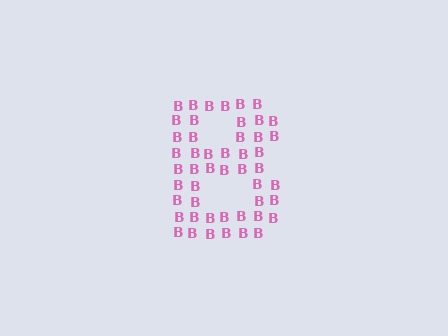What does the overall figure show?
The overall figure shows the letter B.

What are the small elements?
The small elements are letter B's.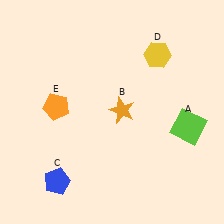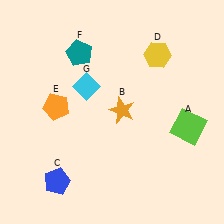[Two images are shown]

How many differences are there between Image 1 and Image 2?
There are 2 differences between the two images.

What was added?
A teal pentagon (F), a cyan diamond (G) were added in Image 2.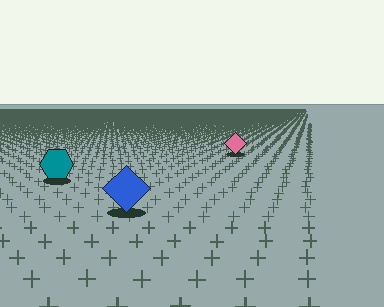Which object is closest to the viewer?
The blue diamond is closest. The texture marks near it are larger and more spread out.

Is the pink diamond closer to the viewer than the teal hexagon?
No. The teal hexagon is closer — you can tell from the texture gradient: the ground texture is coarser near it.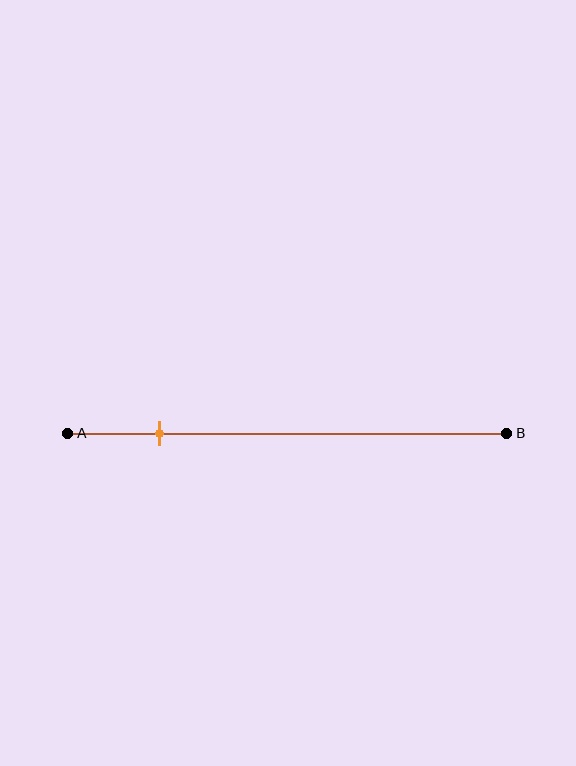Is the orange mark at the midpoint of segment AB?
No, the mark is at about 20% from A, not at the 50% midpoint.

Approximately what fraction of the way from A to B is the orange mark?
The orange mark is approximately 20% of the way from A to B.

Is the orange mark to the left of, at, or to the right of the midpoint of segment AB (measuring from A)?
The orange mark is to the left of the midpoint of segment AB.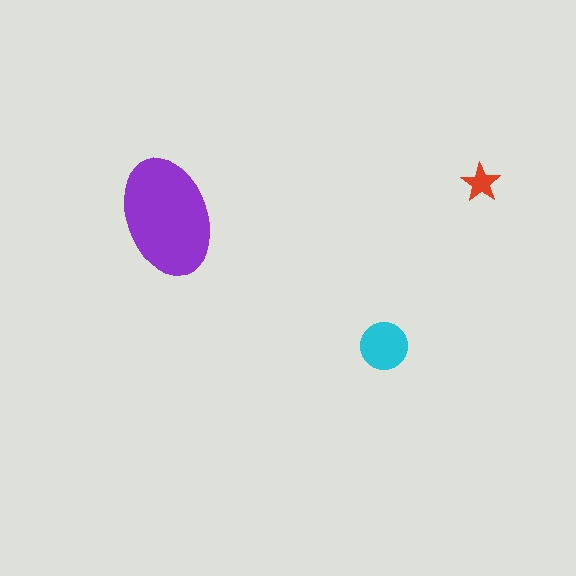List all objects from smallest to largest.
The red star, the cyan circle, the purple ellipse.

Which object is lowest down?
The cyan circle is bottommost.